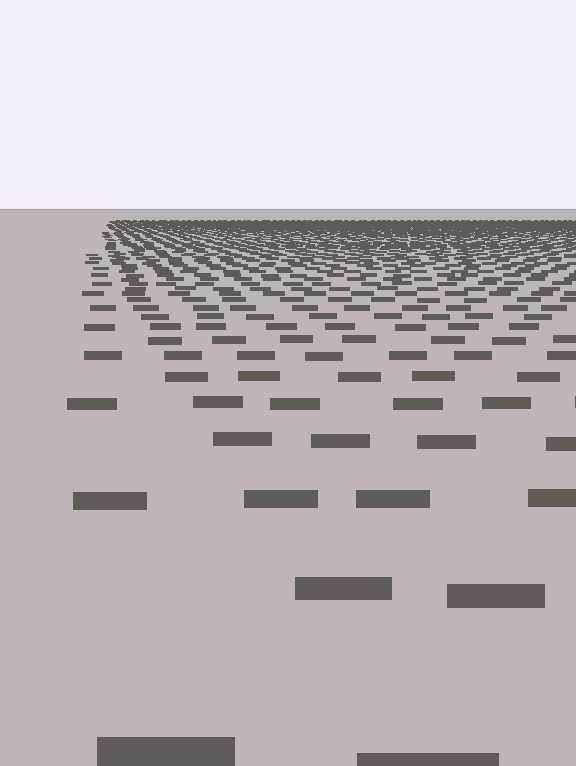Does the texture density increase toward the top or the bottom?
Density increases toward the top.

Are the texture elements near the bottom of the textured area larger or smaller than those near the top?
Larger. Near the bottom, elements are closer to the viewer and appear at a bigger on-screen size.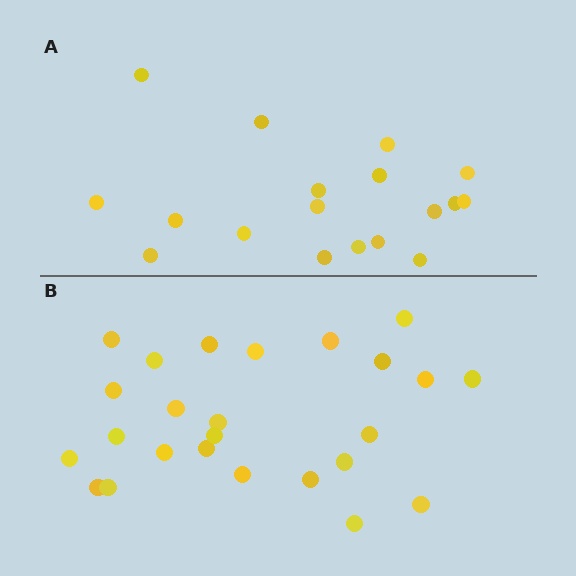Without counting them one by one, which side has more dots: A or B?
Region B (the bottom region) has more dots.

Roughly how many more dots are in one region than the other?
Region B has roughly 8 or so more dots than region A.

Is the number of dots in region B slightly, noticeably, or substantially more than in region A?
Region B has noticeably more, but not dramatically so. The ratio is roughly 1.4 to 1.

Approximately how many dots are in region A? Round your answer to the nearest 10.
About 20 dots. (The exact count is 18, which rounds to 20.)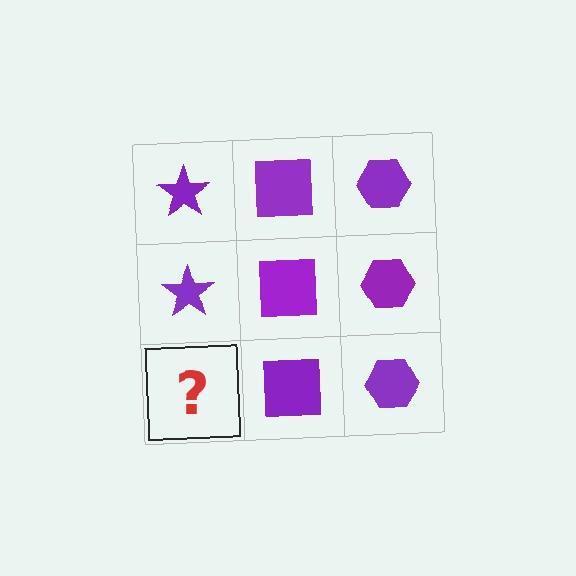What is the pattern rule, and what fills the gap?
The rule is that each column has a consistent shape. The gap should be filled with a purple star.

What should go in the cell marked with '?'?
The missing cell should contain a purple star.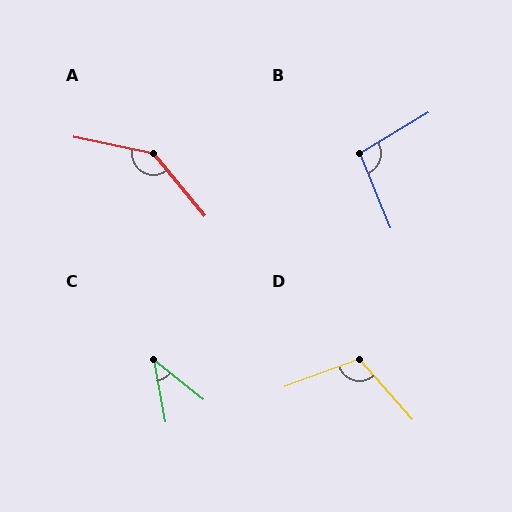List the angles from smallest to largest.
C (42°), B (98°), D (111°), A (141°).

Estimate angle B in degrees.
Approximately 98 degrees.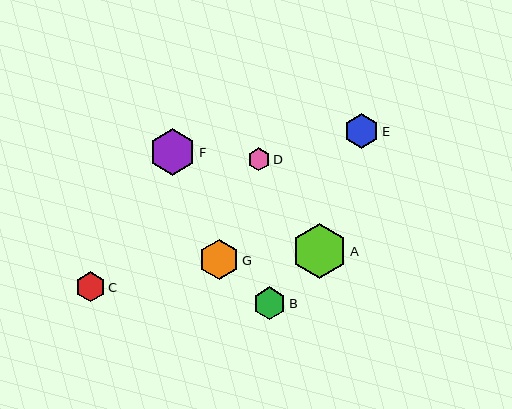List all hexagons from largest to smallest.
From largest to smallest: A, F, G, E, B, C, D.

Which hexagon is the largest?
Hexagon A is the largest with a size of approximately 56 pixels.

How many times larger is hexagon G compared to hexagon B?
Hexagon G is approximately 1.2 times the size of hexagon B.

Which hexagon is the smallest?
Hexagon D is the smallest with a size of approximately 23 pixels.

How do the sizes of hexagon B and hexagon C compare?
Hexagon B and hexagon C are approximately the same size.